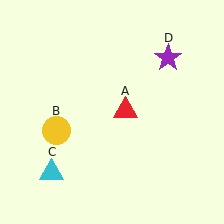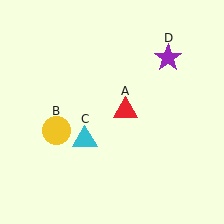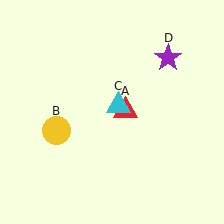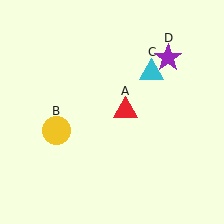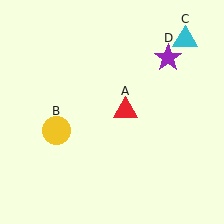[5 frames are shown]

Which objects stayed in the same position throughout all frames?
Red triangle (object A) and yellow circle (object B) and purple star (object D) remained stationary.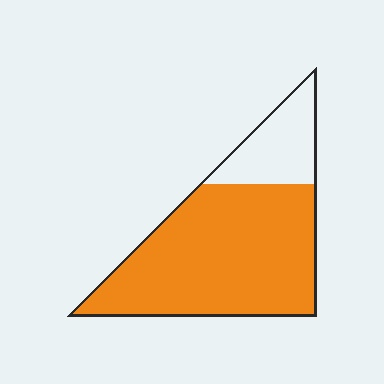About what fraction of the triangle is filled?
About four fifths (4/5).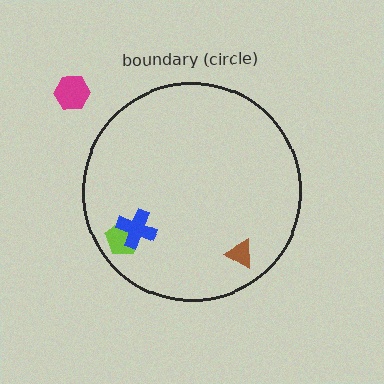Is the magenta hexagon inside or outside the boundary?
Outside.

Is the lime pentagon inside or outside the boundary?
Inside.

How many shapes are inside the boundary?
3 inside, 1 outside.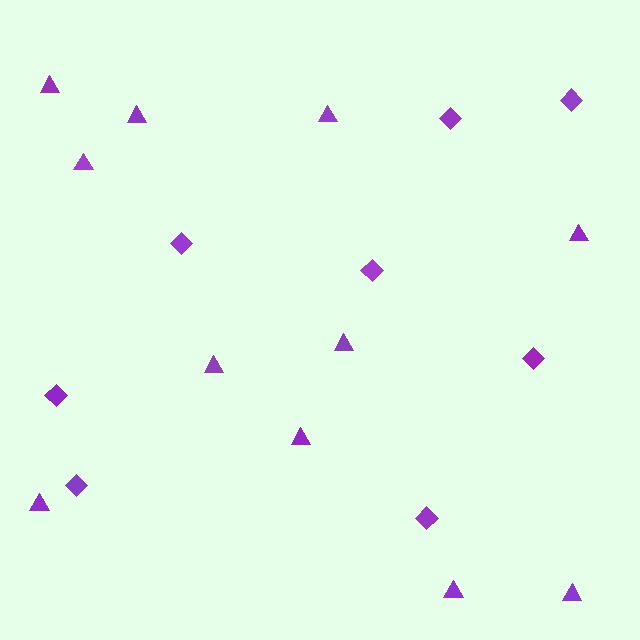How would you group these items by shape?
There are 2 groups: one group of triangles (11) and one group of diamonds (8).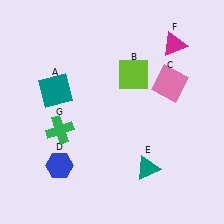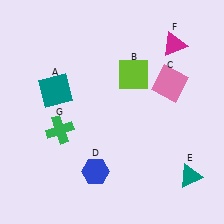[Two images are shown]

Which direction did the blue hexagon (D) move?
The blue hexagon (D) moved right.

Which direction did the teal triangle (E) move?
The teal triangle (E) moved right.